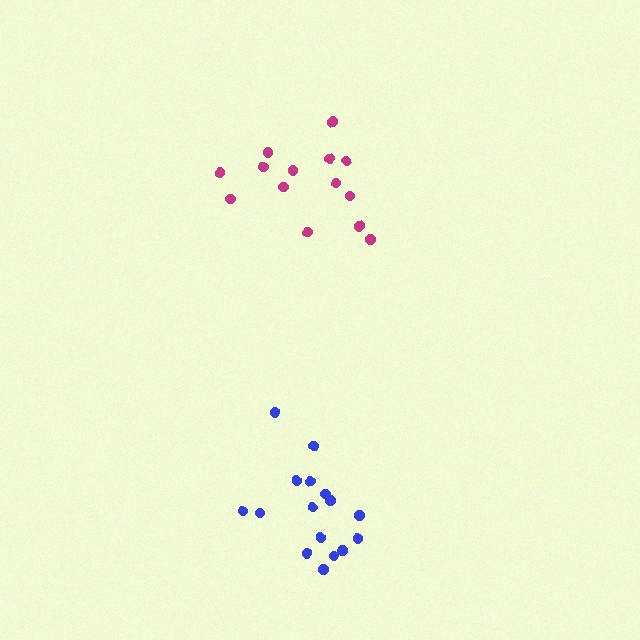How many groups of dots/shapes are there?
There are 2 groups.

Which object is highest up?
The magenta cluster is topmost.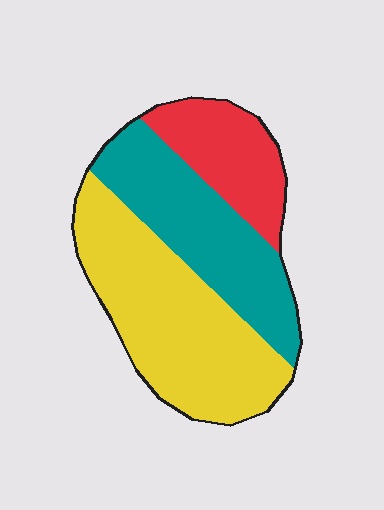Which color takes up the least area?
Red, at roughly 20%.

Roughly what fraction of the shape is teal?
Teal covers roughly 35% of the shape.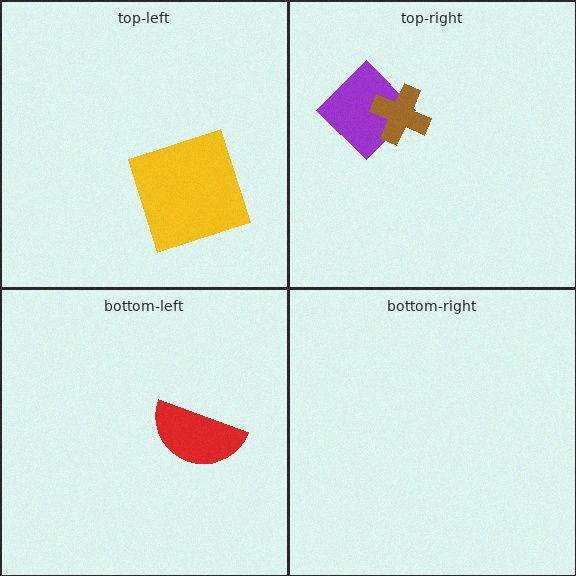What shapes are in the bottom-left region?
The red semicircle.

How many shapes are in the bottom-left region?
1.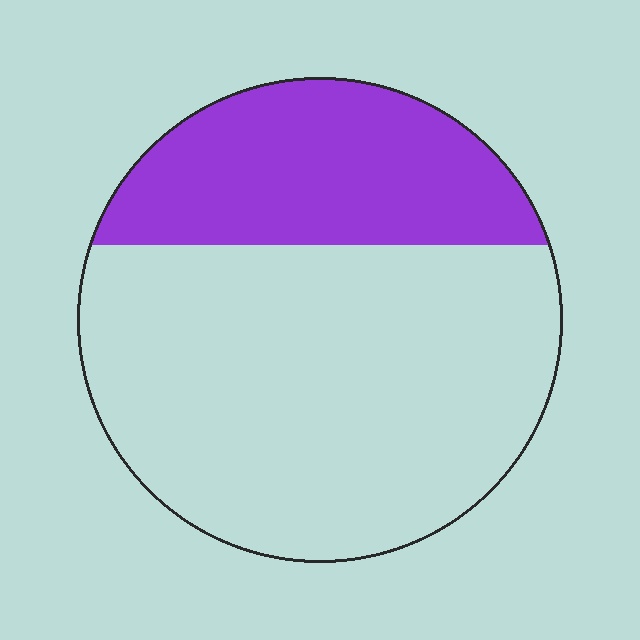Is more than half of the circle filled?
No.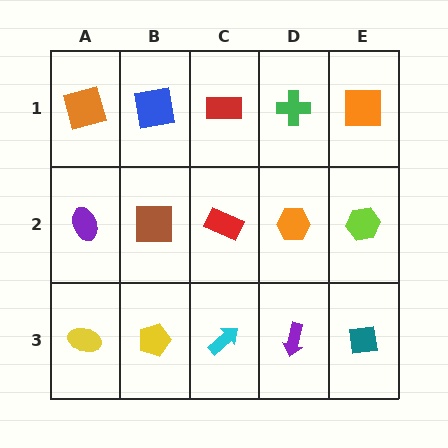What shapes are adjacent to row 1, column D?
An orange hexagon (row 2, column D), a red rectangle (row 1, column C), an orange square (row 1, column E).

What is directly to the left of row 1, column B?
An orange square.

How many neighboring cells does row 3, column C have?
3.